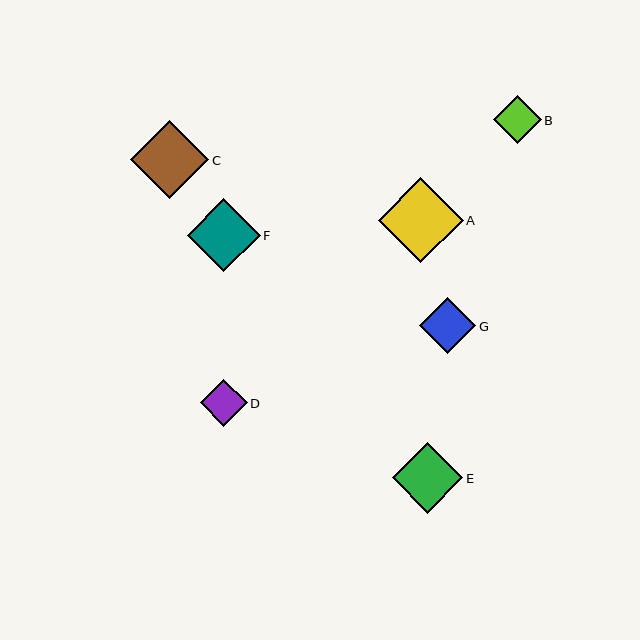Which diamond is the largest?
Diamond A is the largest with a size of approximately 85 pixels.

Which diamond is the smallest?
Diamond D is the smallest with a size of approximately 47 pixels.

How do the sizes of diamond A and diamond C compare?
Diamond A and diamond C are approximately the same size.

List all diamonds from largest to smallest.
From largest to smallest: A, C, F, E, G, B, D.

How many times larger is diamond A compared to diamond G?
Diamond A is approximately 1.5 times the size of diamond G.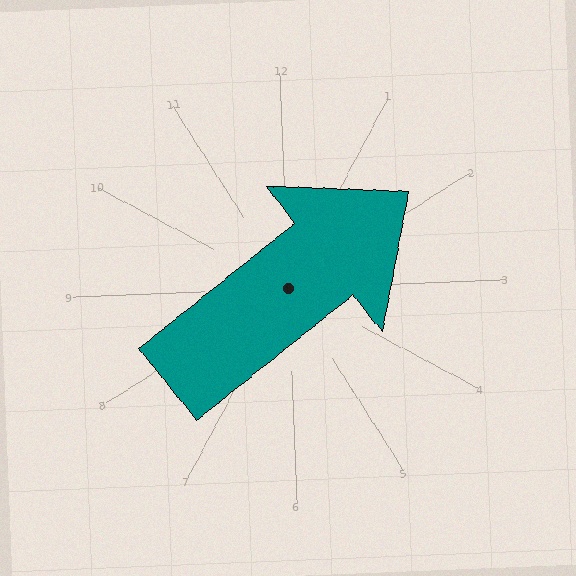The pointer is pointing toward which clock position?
Roughly 2 o'clock.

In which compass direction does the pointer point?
Northeast.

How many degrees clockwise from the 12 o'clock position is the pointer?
Approximately 54 degrees.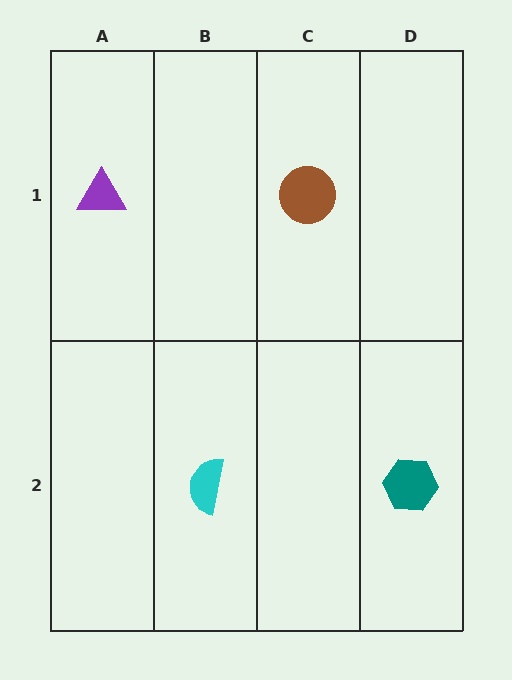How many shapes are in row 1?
2 shapes.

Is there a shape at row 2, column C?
No, that cell is empty.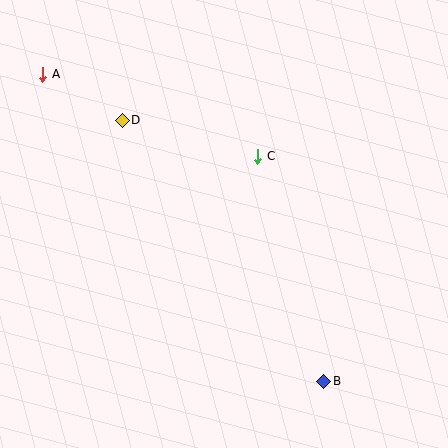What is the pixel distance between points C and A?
The distance between C and A is 230 pixels.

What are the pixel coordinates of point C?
Point C is at (258, 156).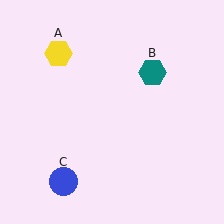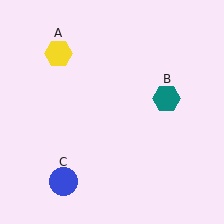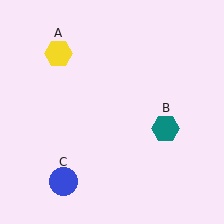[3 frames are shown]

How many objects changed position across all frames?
1 object changed position: teal hexagon (object B).